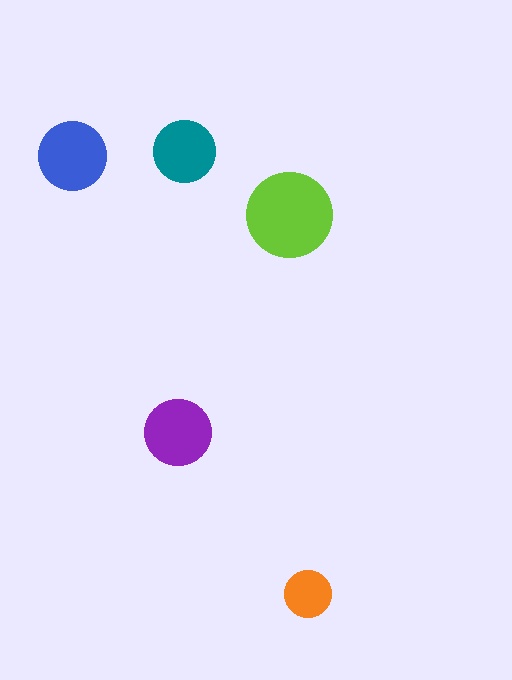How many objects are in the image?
There are 5 objects in the image.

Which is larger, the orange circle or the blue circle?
The blue one.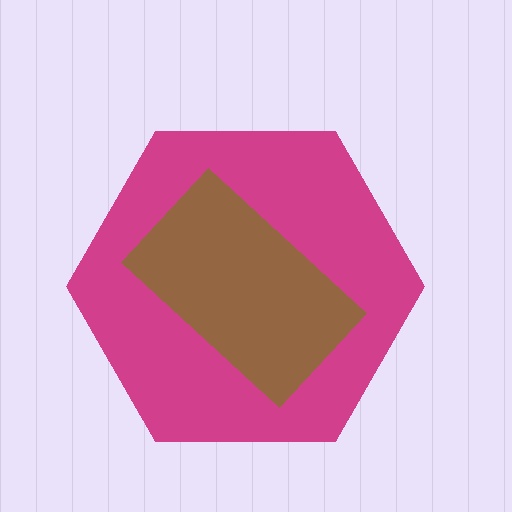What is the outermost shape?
The magenta hexagon.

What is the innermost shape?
The brown rectangle.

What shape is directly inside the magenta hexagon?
The brown rectangle.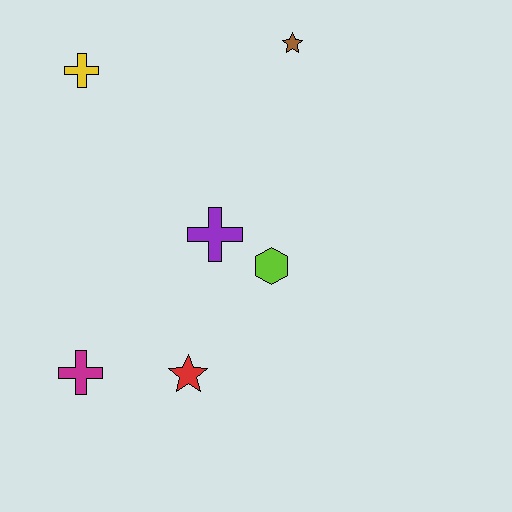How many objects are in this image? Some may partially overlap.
There are 6 objects.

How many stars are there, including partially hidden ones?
There are 2 stars.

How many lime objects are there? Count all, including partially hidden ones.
There is 1 lime object.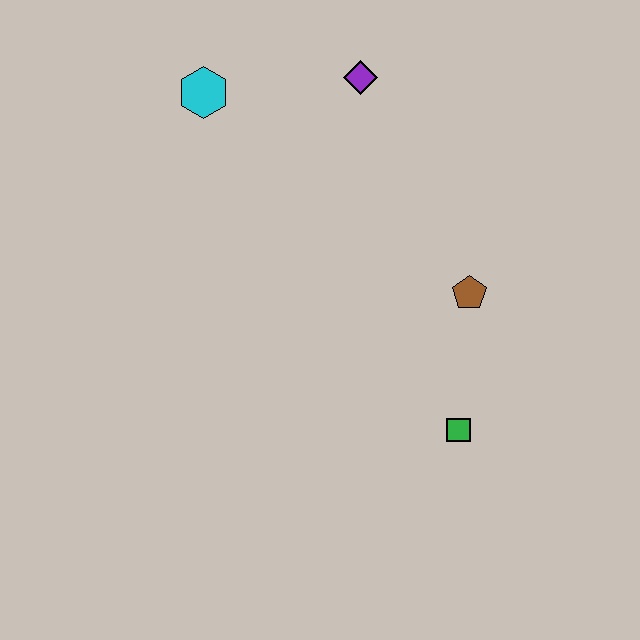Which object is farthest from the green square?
The cyan hexagon is farthest from the green square.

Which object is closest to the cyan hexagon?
The purple diamond is closest to the cyan hexagon.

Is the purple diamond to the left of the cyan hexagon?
No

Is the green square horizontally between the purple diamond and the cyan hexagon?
No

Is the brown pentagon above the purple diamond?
No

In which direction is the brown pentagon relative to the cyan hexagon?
The brown pentagon is to the right of the cyan hexagon.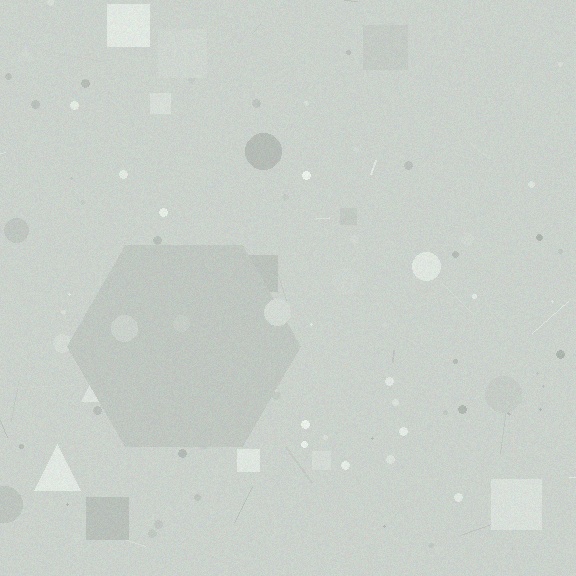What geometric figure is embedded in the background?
A hexagon is embedded in the background.